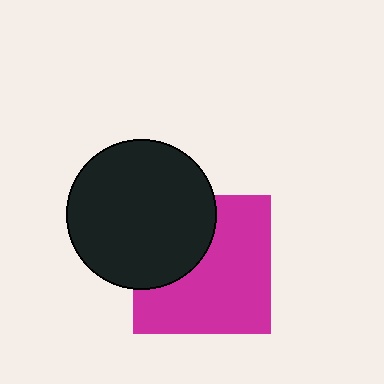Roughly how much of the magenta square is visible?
Most of it is visible (roughly 65%).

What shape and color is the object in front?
The object in front is a black circle.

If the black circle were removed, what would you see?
You would see the complete magenta square.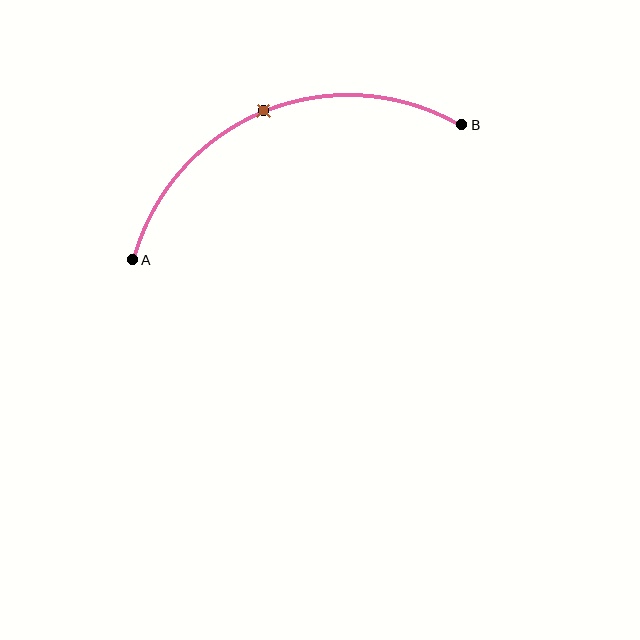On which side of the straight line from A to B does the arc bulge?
The arc bulges above the straight line connecting A and B.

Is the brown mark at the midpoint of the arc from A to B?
Yes. The brown mark lies on the arc at equal arc-length from both A and B — it is the arc midpoint.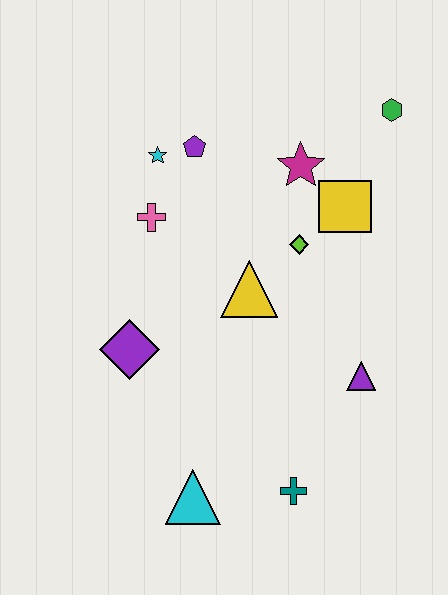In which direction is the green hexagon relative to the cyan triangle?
The green hexagon is above the cyan triangle.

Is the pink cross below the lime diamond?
No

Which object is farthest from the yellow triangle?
The green hexagon is farthest from the yellow triangle.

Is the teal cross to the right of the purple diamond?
Yes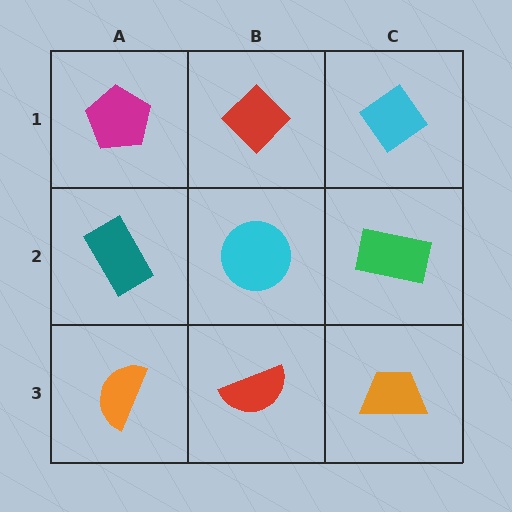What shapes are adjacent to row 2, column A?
A magenta pentagon (row 1, column A), an orange semicircle (row 3, column A), a cyan circle (row 2, column B).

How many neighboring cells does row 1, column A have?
2.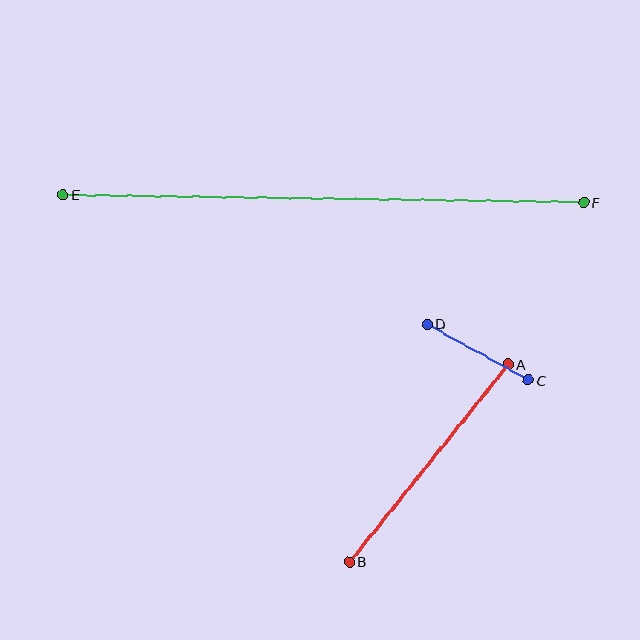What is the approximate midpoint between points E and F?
The midpoint is at approximately (323, 199) pixels.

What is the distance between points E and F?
The distance is approximately 521 pixels.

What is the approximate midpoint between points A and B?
The midpoint is at approximately (429, 463) pixels.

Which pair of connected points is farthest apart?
Points E and F are farthest apart.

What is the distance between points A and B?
The distance is approximately 253 pixels.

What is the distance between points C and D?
The distance is approximately 116 pixels.